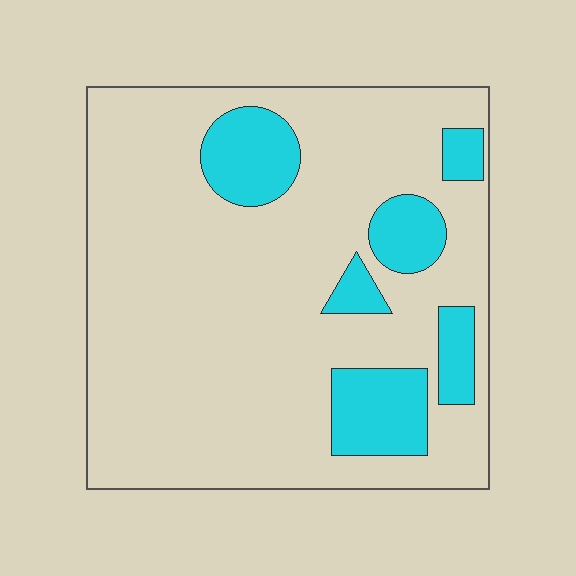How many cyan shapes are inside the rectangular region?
6.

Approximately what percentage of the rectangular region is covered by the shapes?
Approximately 20%.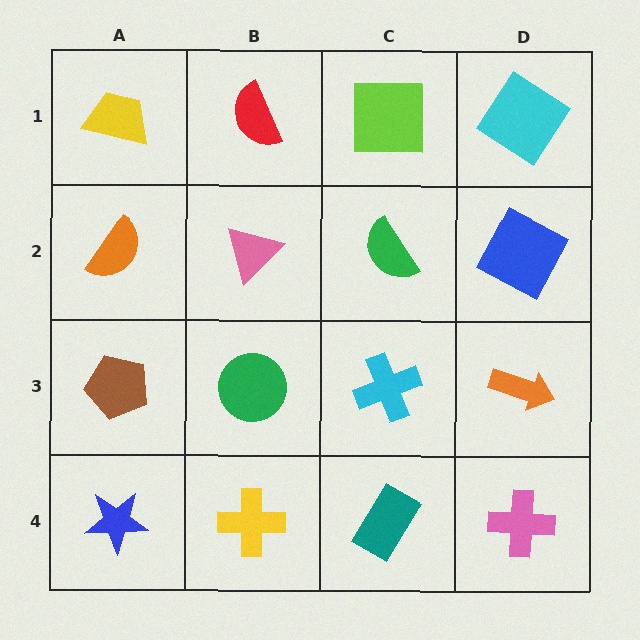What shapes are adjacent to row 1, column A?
An orange semicircle (row 2, column A), a red semicircle (row 1, column B).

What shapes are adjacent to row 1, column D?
A blue square (row 2, column D), a lime square (row 1, column C).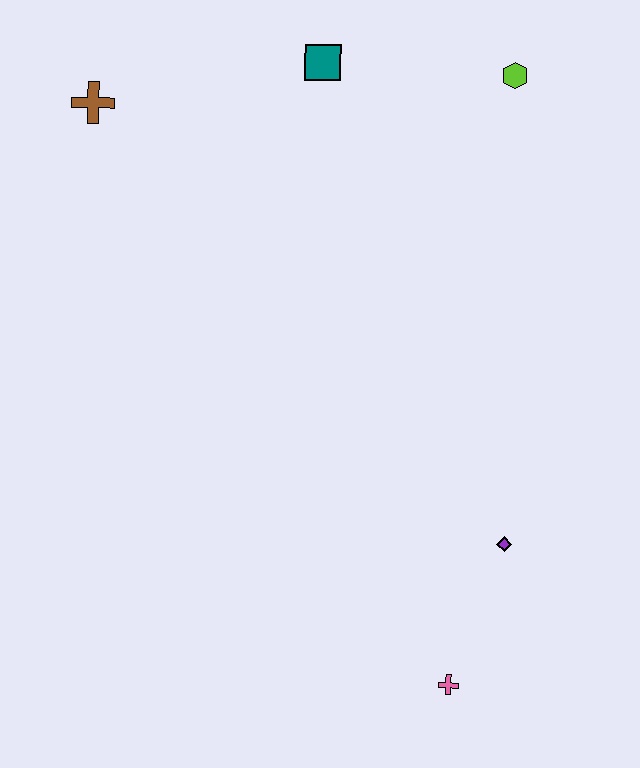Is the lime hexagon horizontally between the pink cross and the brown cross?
No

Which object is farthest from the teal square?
The pink cross is farthest from the teal square.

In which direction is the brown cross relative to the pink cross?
The brown cross is above the pink cross.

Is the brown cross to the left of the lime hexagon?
Yes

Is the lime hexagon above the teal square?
No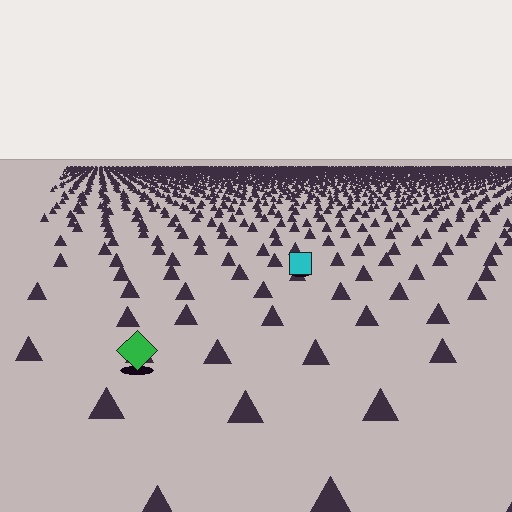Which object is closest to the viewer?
The green diamond is closest. The texture marks near it are larger and more spread out.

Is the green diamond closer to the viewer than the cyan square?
Yes. The green diamond is closer — you can tell from the texture gradient: the ground texture is coarser near it.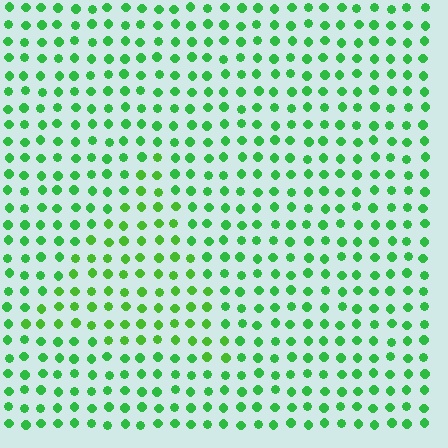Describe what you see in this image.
The image is filled with small green elements in a uniform arrangement. A triangle-shaped region is visible where the elements are tinted to a slightly different hue, forming a subtle color boundary.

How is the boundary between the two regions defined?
The boundary is defined purely by a slight shift in hue (about 19 degrees). Spacing, size, and orientation are identical on both sides.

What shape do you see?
I see a triangle.